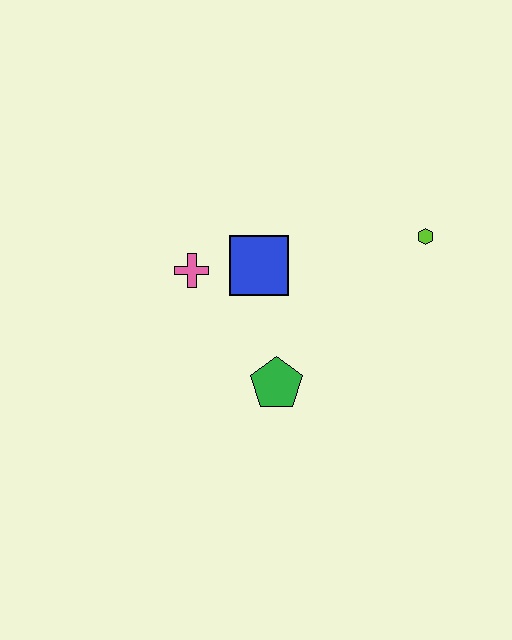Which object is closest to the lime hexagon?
The blue square is closest to the lime hexagon.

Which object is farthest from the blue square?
The lime hexagon is farthest from the blue square.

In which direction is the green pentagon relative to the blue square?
The green pentagon is below the blue square.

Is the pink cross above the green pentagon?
Yes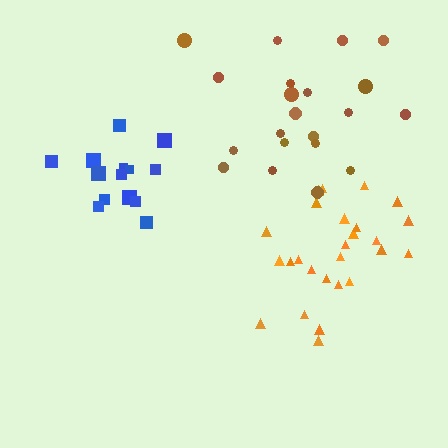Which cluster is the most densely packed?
Blue.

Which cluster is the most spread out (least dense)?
Brown.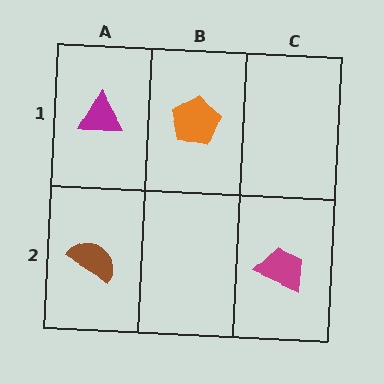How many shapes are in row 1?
2 shapes.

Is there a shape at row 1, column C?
No, that cell is empty.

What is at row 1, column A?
A magenta triangle.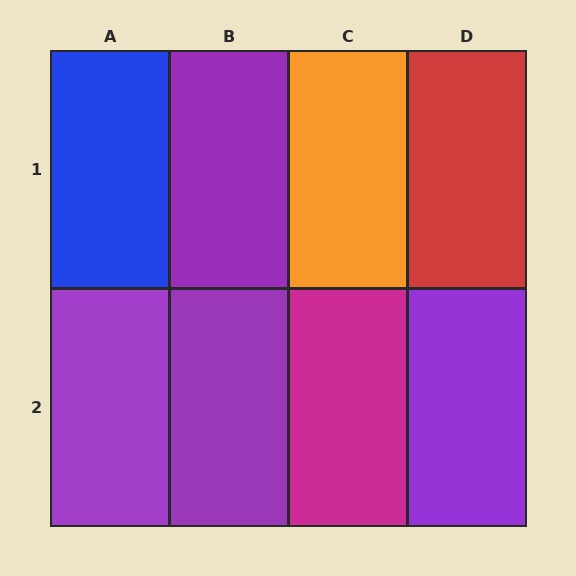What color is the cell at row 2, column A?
Purple.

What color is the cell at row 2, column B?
Purple.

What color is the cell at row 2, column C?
Magenta.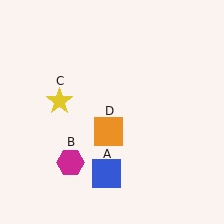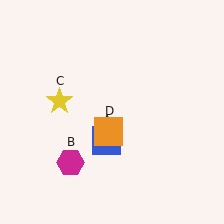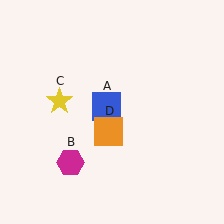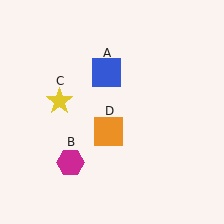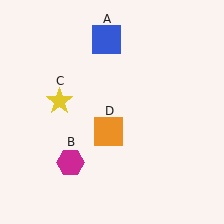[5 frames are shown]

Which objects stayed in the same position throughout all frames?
Magenta hexagon (object B) and yellow star (object C) and orange square (object D) remained stationary.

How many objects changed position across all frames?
1 object changed position: blue square (object A).